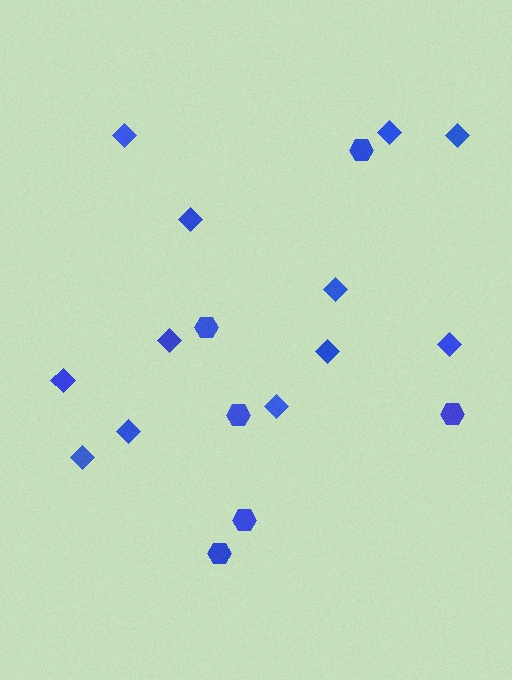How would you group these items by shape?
There are 2 groups: one group of diamonds (12) and one group of hexagons (6).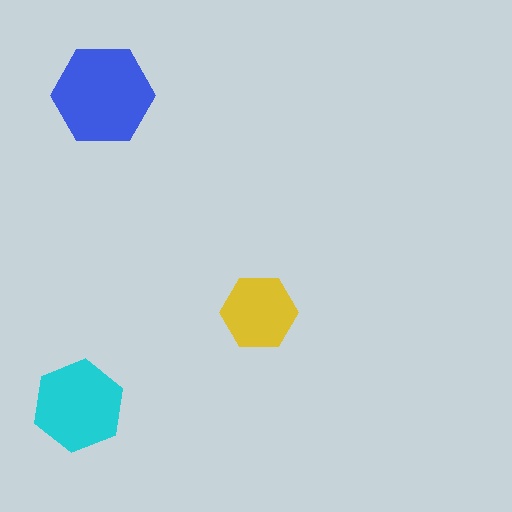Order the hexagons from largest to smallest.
the blue one, the cyan one, the yellow one.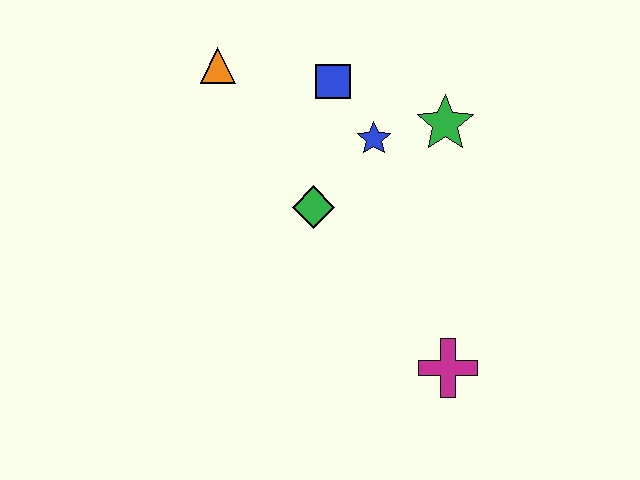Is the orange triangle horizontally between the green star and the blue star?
No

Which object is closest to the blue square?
The blue star is closest to the blue square.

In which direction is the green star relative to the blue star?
The green star is to the right of the blue star.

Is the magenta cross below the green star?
Yes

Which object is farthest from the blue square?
The magenta cross is farthest from the blue square.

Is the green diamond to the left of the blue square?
Yes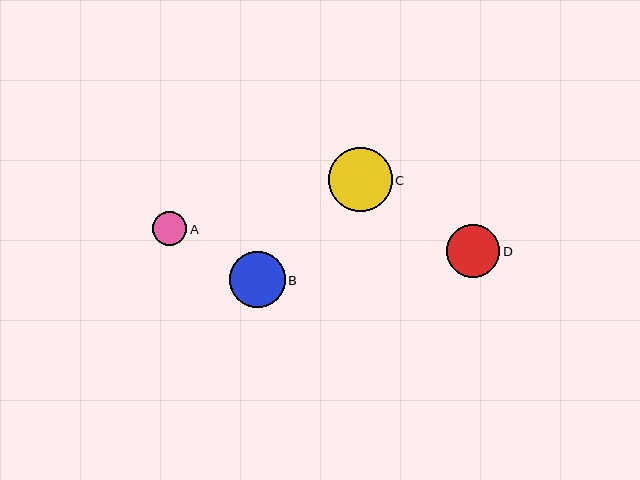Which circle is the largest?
Circle C is the largest with a size of approximately 64 pixels.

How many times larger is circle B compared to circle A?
Circle B is approximately 1.6 times the size of circle A.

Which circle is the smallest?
Circle A is the smallest with a size of approximately 34 pixels.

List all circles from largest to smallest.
From largest to smallest: C, B, D, A.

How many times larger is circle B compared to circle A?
Circle B is approximately 1.6 times the size of circle A.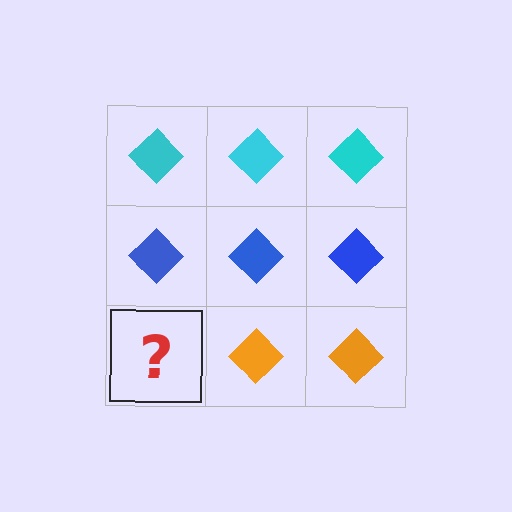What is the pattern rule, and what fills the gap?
The rule is that each row has a consistent color. The gap should be filled with an orange diamond.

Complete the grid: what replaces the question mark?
The question mark should be replaced with an orange diamond.